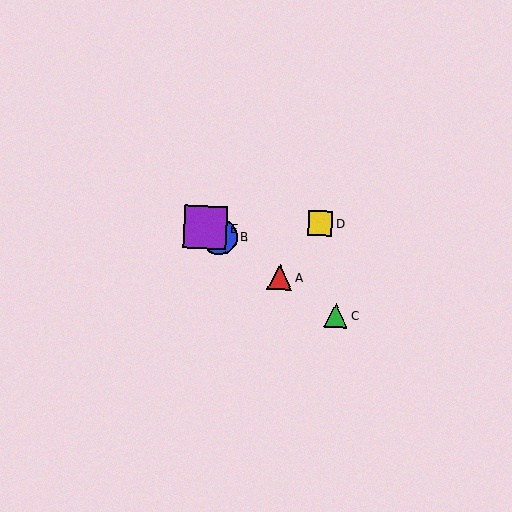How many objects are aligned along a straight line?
4 objects (A, B, C, E) are aligned along a straight line.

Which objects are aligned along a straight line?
Objects A, B, C, E are aligned along a straight line.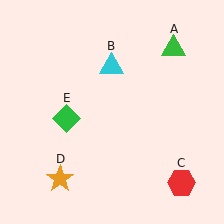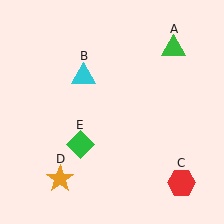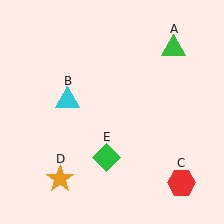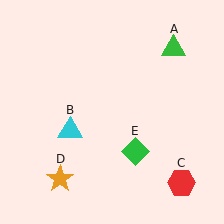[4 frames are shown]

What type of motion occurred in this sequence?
The cyan triangle (object B), green diamond (object E) rotated counterclockwise around the center of the scene.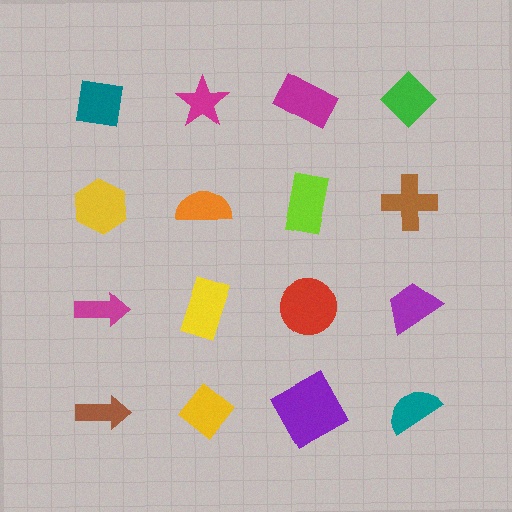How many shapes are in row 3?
4 shapes.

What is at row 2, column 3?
A lime rectangle.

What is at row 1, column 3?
A magenta rectangle.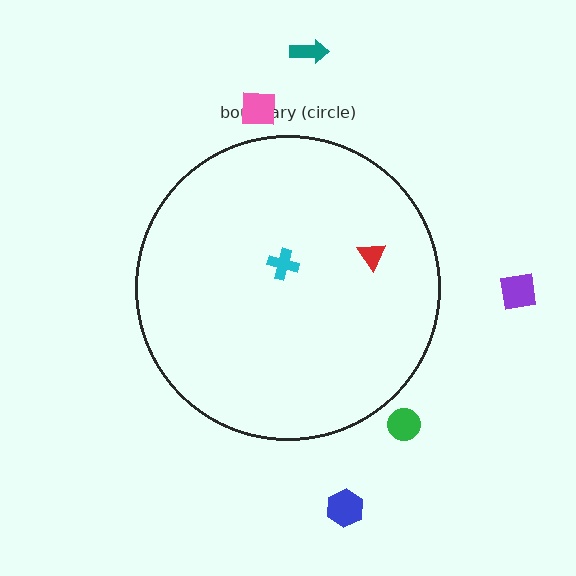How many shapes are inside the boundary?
2 inside, 5 outside.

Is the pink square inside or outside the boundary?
Outside.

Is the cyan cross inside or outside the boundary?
Inside.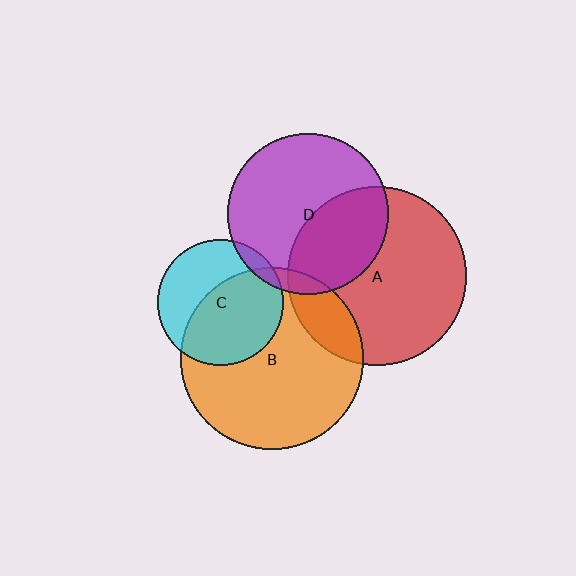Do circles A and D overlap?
Yes.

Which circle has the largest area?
Circle B (orange).